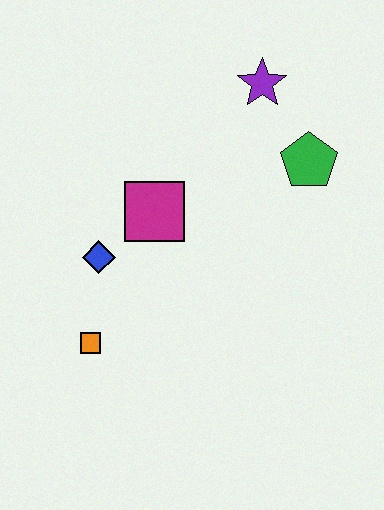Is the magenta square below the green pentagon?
Yes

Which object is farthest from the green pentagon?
The orange square is farthest from the green pentagon.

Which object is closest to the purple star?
The green pentagon is closest to the purple star.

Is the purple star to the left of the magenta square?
No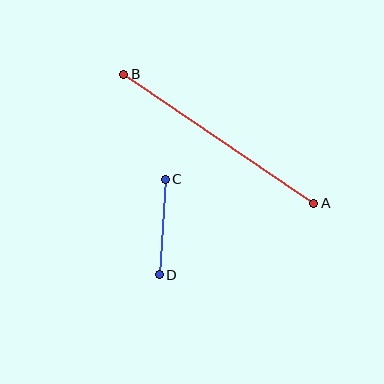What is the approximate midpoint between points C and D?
The midpoint is at approximately (162, 227) pixels.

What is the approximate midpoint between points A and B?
The midpoint is at approximately (219, 139) pixels.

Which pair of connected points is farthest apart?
Points A and B are farthest apart.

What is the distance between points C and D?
The distance is approximately 96 pixels.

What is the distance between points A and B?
The distance is approximately 230 pixels.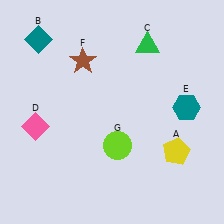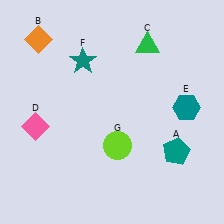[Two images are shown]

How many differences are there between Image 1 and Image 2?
There are 3 differences between the two images.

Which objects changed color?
A changed from yellow to teal. B changed from teal to orange. F changed from brown to teal.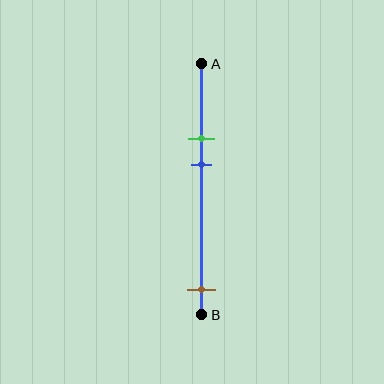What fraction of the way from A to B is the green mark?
The green mark is approximately 30% (0.3) of the way from A to B.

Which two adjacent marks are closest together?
The green and blue marks are the closest adjacent pair.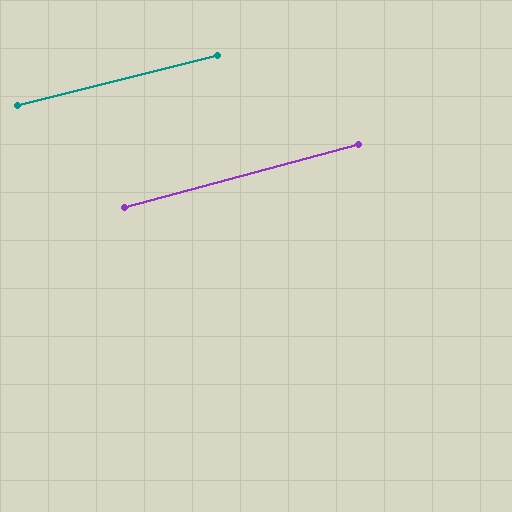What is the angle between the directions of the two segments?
Approximately 1 degree.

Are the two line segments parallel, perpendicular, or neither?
Parallel — their directions differ by only 0.9°.